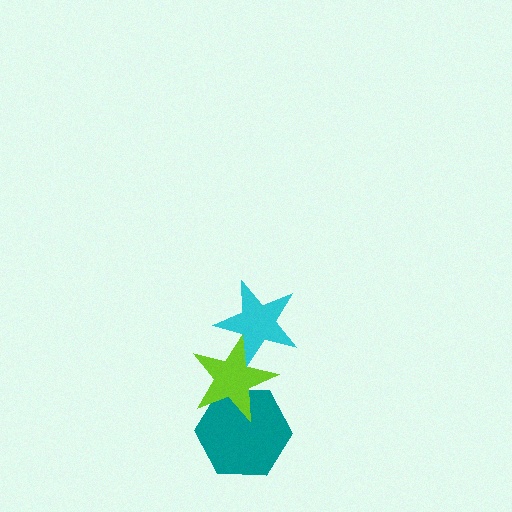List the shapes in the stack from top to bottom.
From top to bottom: the cyan star, the lime star, the teal hexagon.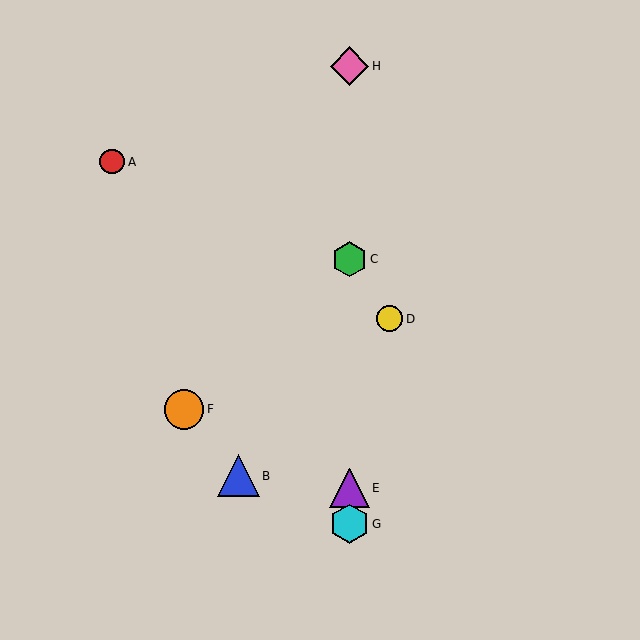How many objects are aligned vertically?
4 objects (C, E, G, H) are aligned vertically.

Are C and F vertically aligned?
No, C is at x≈349 and F is at x≈184.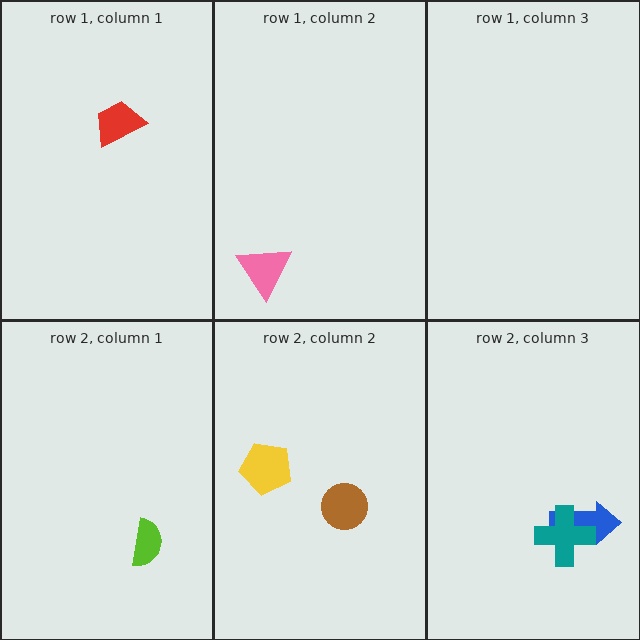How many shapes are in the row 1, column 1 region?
1.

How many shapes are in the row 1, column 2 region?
1.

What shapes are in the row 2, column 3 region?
The blue arrow, the teal cross.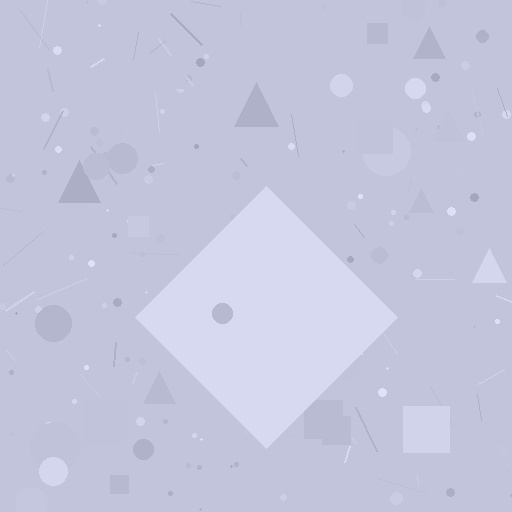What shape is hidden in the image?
A diamond is hidden in the image.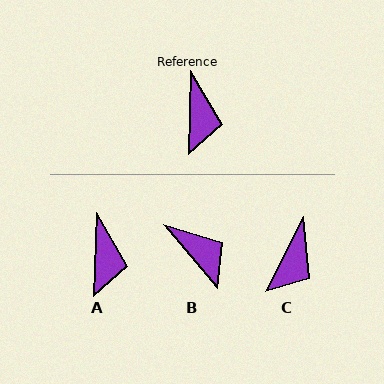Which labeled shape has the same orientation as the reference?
A.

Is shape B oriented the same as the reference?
No, it is off by about 42 degrees.